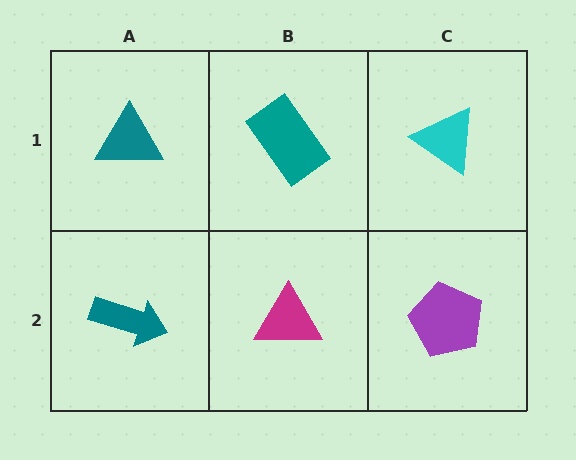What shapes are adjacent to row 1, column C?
A purple pentagon (row 2, column C), a teal rectangle (row 1, column B).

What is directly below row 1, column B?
A magenta triangle.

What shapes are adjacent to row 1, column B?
A magenta triangle (row 2, column B), a teal triangle (row 1, column A), a cyan triangle (row 1, column C).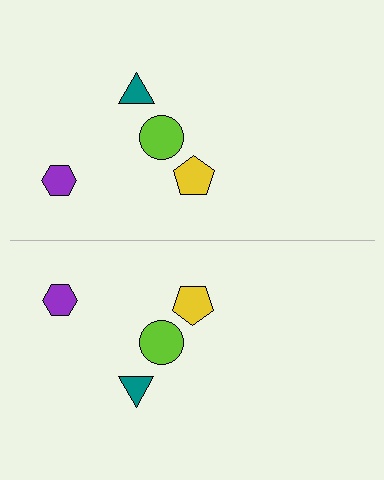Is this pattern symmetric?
Yes, this pattern has bilateral (reflection) symmetry.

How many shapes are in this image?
There are 8 shapes in this image.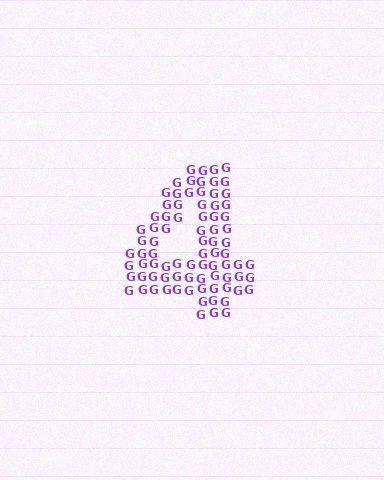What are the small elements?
The small elements are letter G's.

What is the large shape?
The large shape is the digit 4.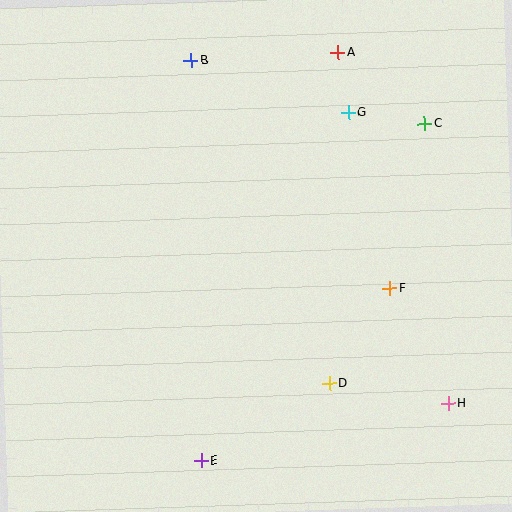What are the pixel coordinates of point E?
Point E is at (201, 461).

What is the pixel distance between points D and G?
The distance between D and G is 272 pixels.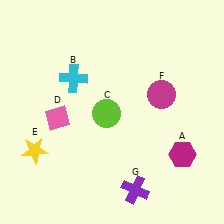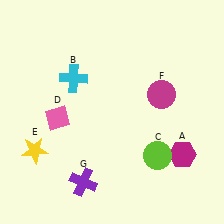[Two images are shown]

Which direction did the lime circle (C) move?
The lime circle (C) moved right.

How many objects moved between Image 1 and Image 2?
2 objects moved between the two images.